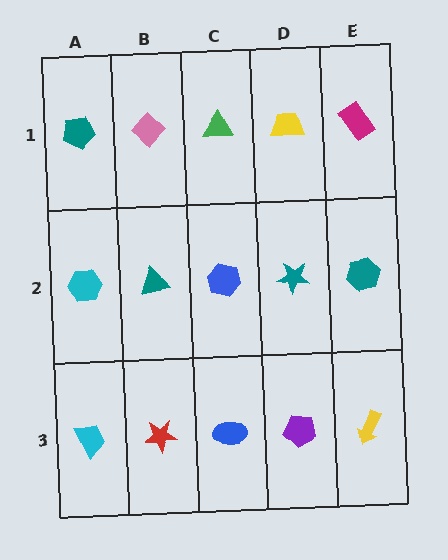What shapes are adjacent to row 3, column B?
A teal triangle (row 2, column B), a cyan trapezoid (row 3, column A), a blue ellipse (row 3, column C).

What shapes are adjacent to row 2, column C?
A green triangle (row 1, column C), a blue ellipse (row 3, column C), a teal triangle (row 2, column B), a teal star (row 2, column D).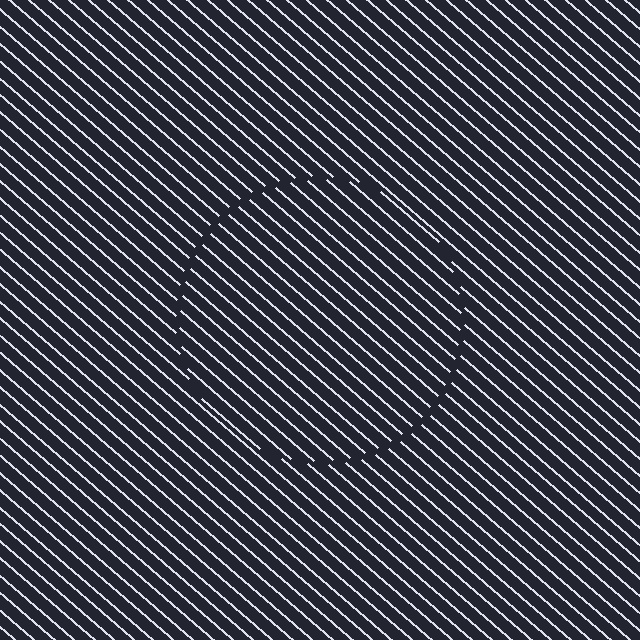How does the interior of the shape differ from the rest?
The interior of the shape contains the same grating, shifted by half a period — the contour is defined by the phase discontinuity where line-ends from the inner and outer gratings abut.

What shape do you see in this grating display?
An illusory circle. The interior of the shape contains the same grating, shifted by half a period — the contour is defined by the phase discontinuity where line-ends from the inner and outer gratings abut.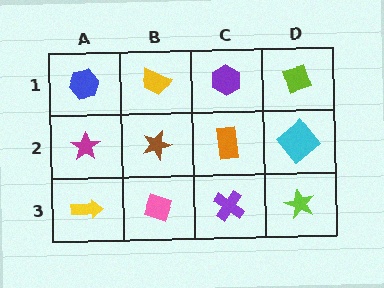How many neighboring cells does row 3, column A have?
2.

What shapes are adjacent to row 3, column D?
A cyan diamond (row 2, column D), a purple cross (row 3, column C).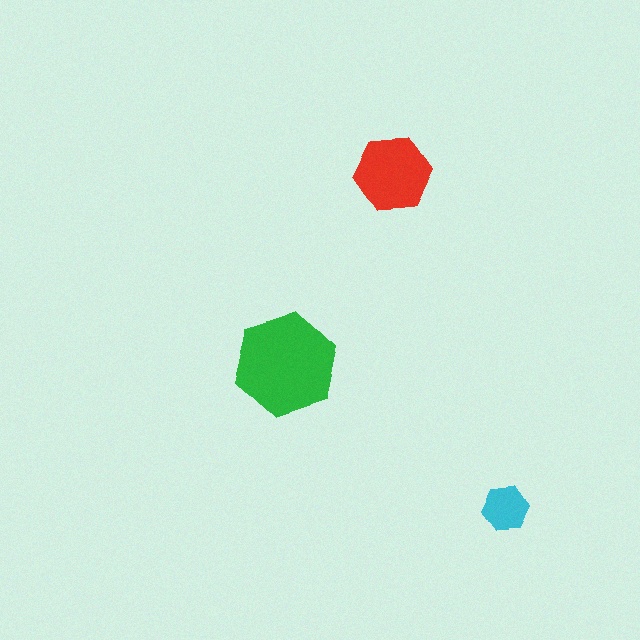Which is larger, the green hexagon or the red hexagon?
The green one.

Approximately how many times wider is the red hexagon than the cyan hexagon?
About 1.5 times wider.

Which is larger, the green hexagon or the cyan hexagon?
The green one.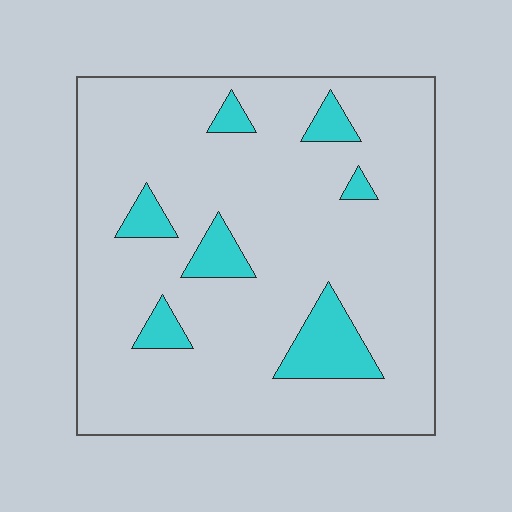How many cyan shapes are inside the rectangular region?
7.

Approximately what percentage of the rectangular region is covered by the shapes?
Approximately 10%.